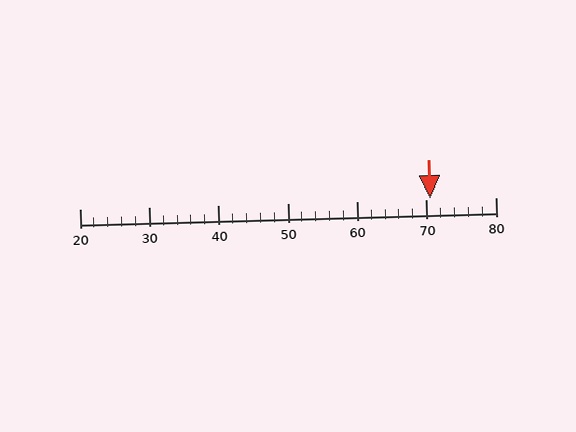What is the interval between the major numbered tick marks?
The major tick marks are spaced 10 units apart.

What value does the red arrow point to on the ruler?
The red arrow points to approximately 71.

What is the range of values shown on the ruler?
The ruler shows values from 20 to 80.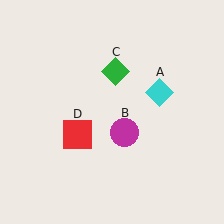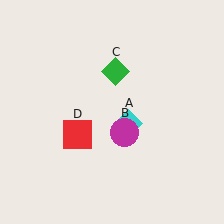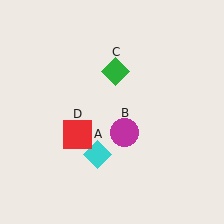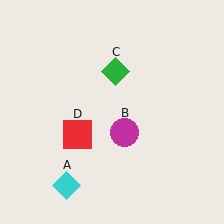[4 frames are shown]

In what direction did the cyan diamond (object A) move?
The cyan diamond (object A) moved down and to the left.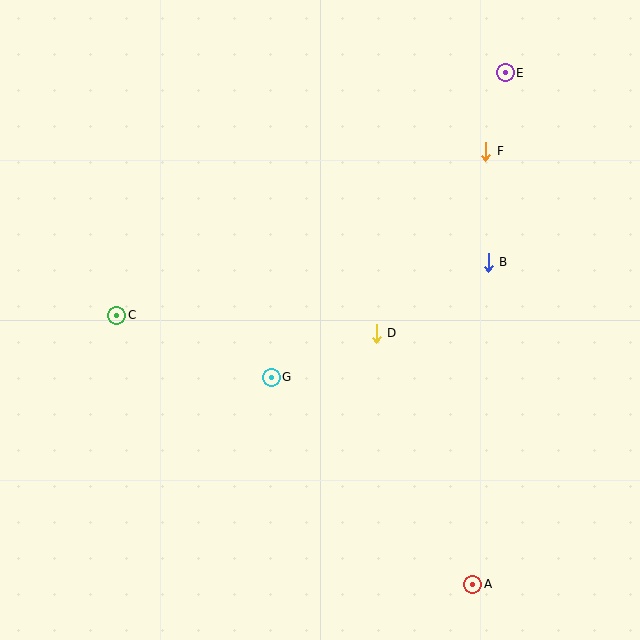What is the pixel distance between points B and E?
The distance between B and E is 190 pixels.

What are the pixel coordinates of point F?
Point F is at (486, 151).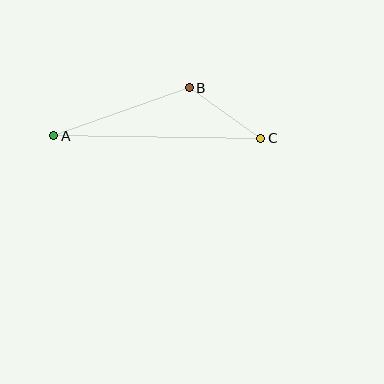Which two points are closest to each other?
Points B and C are closest to each other.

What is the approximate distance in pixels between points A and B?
The distance between A and B is approximately 143 pixels.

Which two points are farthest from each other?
Points A and C are farthest from each other.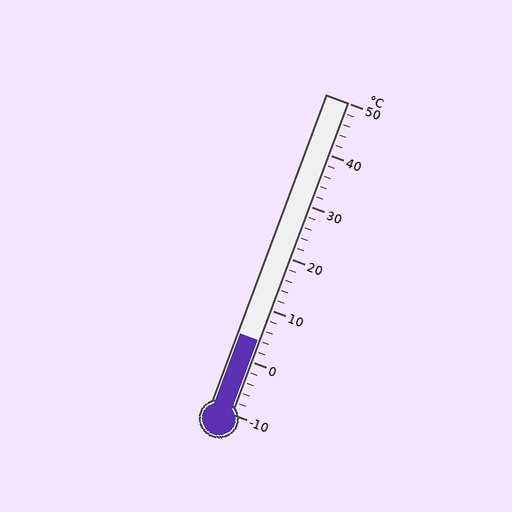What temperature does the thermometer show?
The thermometer shows approximately 4°C.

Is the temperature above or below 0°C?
The temperature is above 0°C.